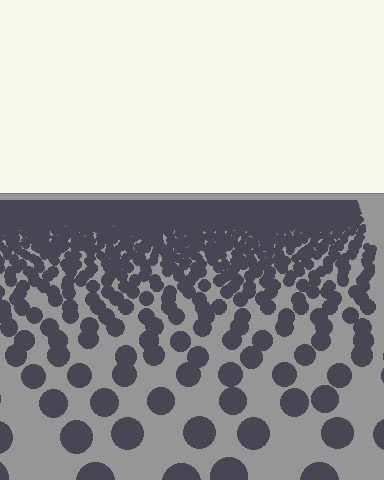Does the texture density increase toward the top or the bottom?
Density increases toward the top.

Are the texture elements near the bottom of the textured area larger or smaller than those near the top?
Larger. Near the bottom, elements are closer to the viewer and appear at a bigger on-screen size.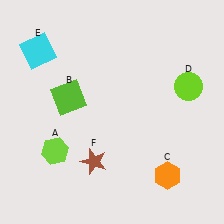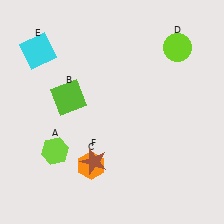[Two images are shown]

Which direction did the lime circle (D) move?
The lime circle (D) moved up.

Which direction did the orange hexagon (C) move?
The orange hexagon (C) moved left.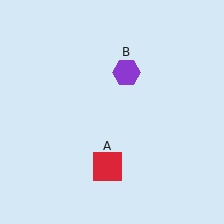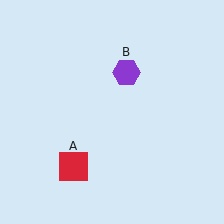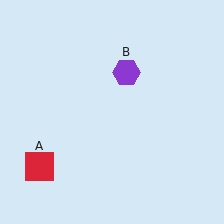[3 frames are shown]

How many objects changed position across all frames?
1 object changed position: red square (object A).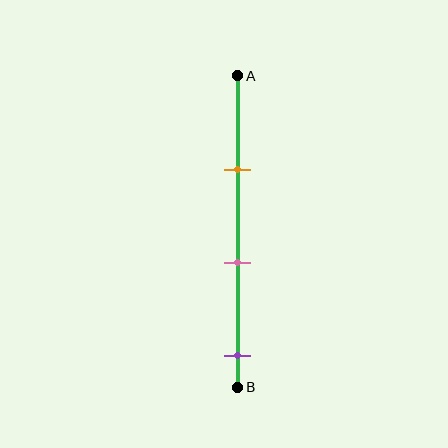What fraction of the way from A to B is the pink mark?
The pink mark is approximately 60% (0.6) of the way from A to B.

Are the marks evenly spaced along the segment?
Yes, the marks are approximately evenly spaced.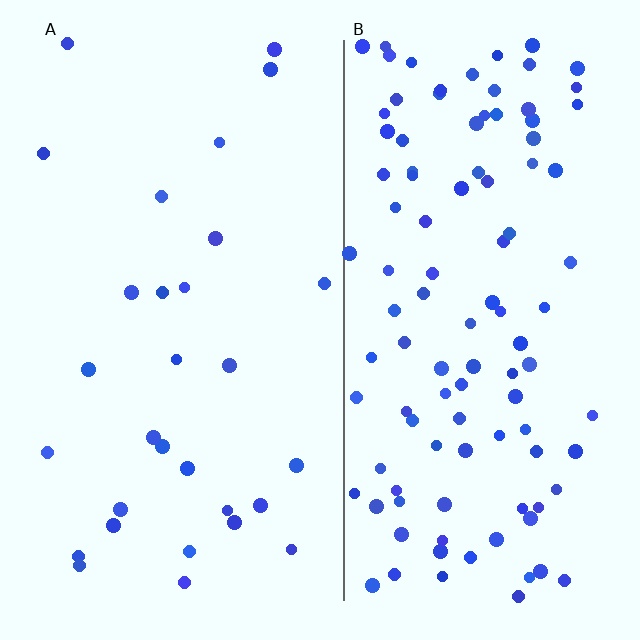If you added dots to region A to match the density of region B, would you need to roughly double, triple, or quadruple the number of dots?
Approximately quadruple.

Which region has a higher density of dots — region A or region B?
B (the right).